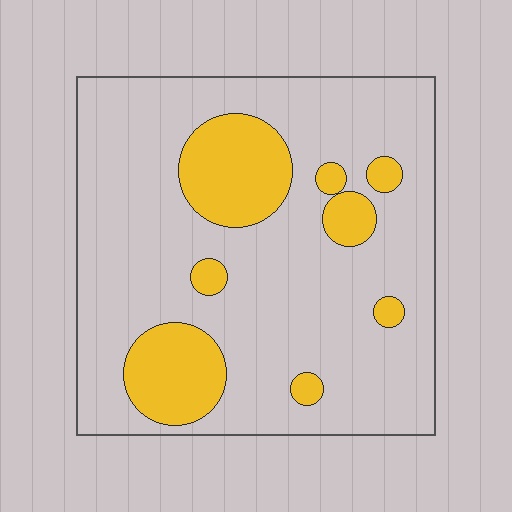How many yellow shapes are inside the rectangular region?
8.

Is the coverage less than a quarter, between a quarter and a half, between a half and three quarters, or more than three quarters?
Less than a quarter.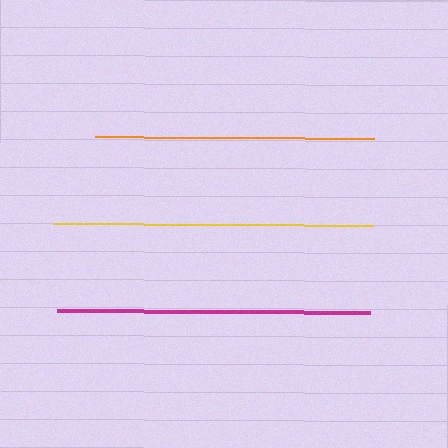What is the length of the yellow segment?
The yellow segment is approximately 320 pixels long.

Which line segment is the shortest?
The orange line is the shortest at approximately 279 pixels.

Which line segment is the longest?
The yellow line is the longest at approximately 320 pixels.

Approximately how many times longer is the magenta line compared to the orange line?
The magenta line is approximately 1.1 times the length of the orange line.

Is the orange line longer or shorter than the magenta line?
The magenta line is longer than the orange line.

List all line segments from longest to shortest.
From longest to shortest: yellow, magenta, orange.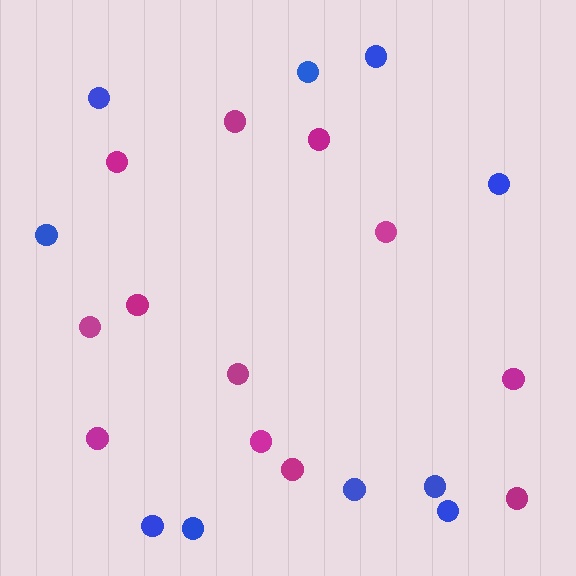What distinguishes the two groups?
There are 2 groups: one group of magenta circles (12) and one group of blue circles (10).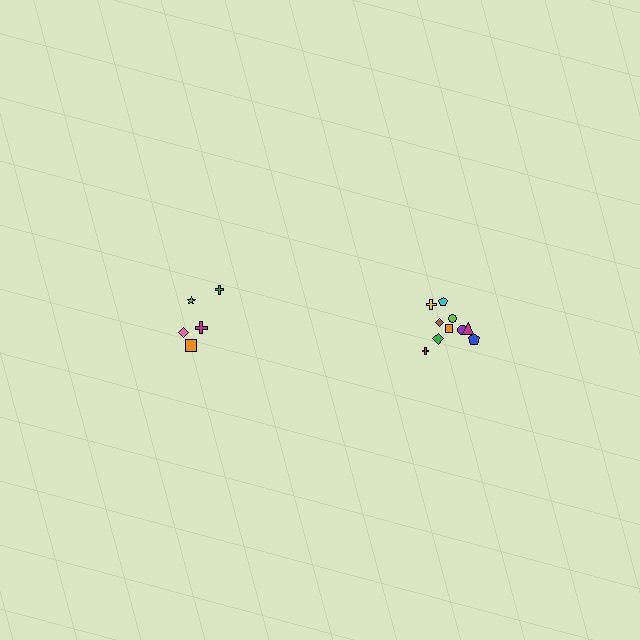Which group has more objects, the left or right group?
The right group.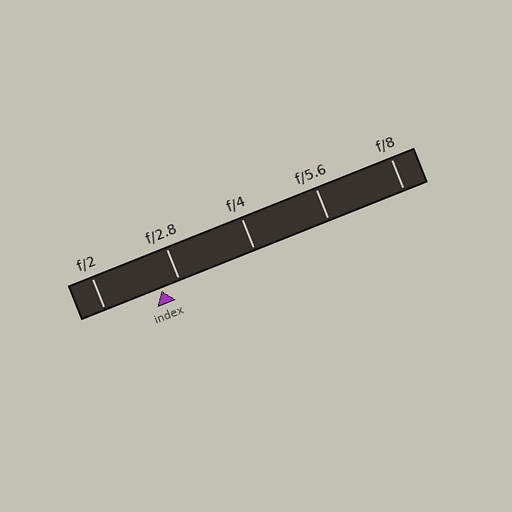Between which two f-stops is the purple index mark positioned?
The index mark is between f/2 and f/2.8.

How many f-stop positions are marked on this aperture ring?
There are 5 f-stop positions marked.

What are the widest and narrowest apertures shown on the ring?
The widest aperture shown is f/2 and the narrowest is f/8.